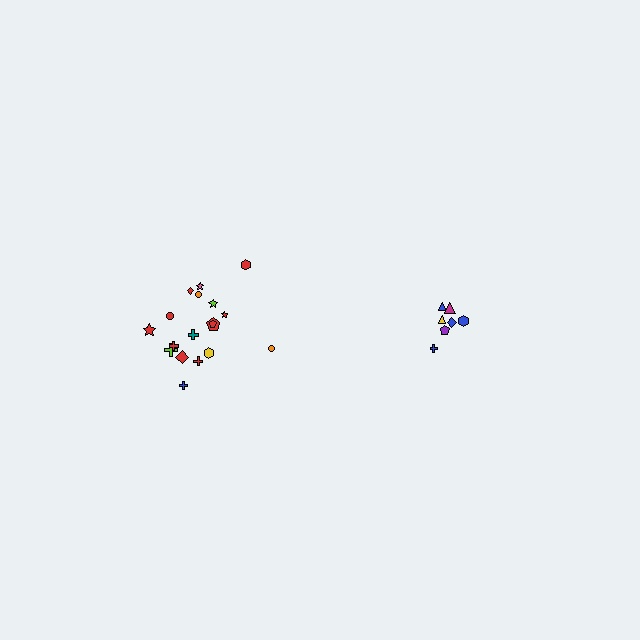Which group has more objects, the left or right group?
The left group.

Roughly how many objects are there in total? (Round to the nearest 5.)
Roughly 25 objects in total.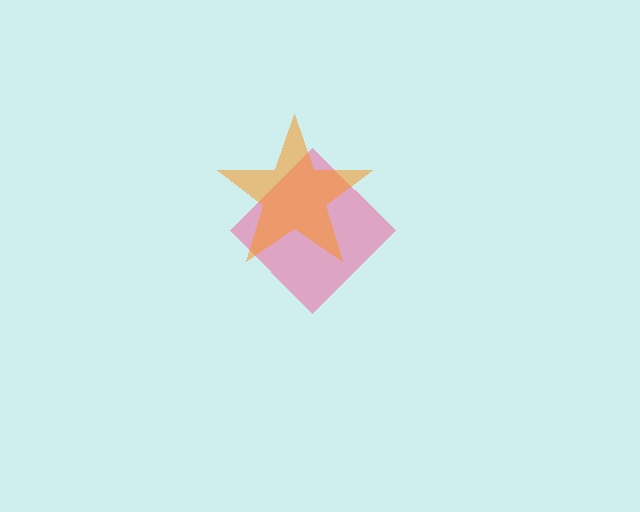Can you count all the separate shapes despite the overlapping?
Yes, there are 2 separate shapes.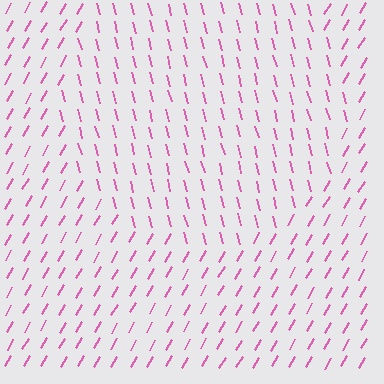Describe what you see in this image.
The image is filled with small pink line segments. A circle region in the image has lines oriented differently from the surrounding lines, creating a visible texture boundary.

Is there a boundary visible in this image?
Yes, there is a texture boundary formed by a change in line orientation.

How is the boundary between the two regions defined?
The boundary is defined purely by a change in line orientation (approximately 45 degrees difference). All lines are the same color and thickness.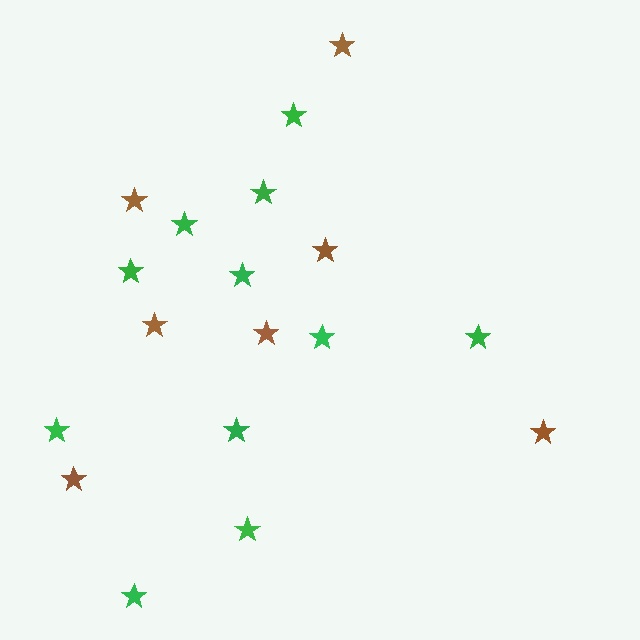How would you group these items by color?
There are 2 groups: one group of brown stars (7) and one group of green stars (11).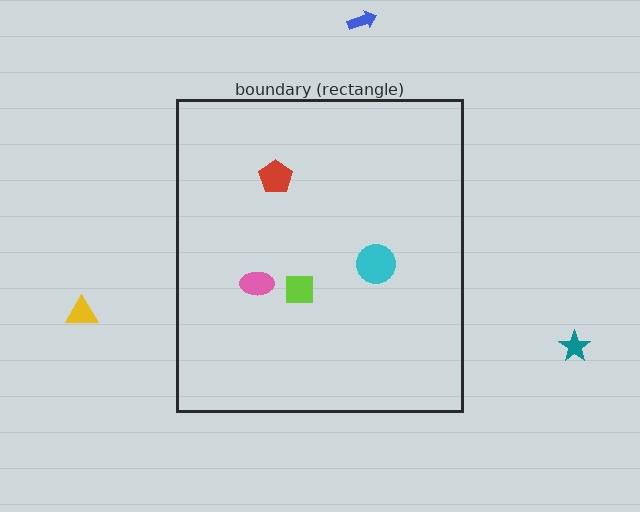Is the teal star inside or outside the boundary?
Outside.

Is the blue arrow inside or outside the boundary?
Outside.